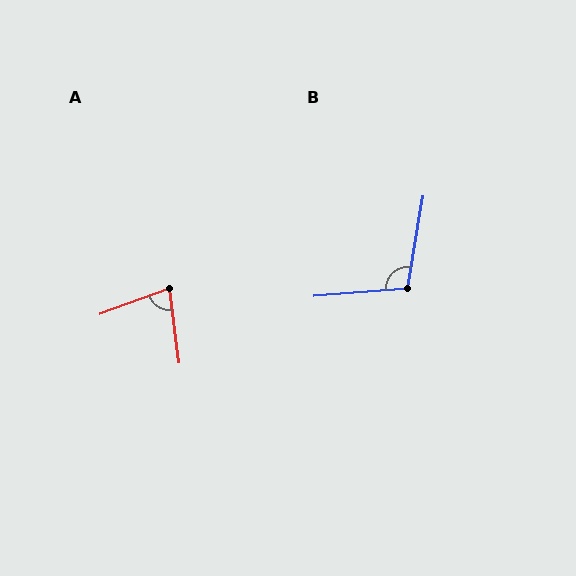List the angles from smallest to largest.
A (77°), B (104°).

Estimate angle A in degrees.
Approximately 77 degrees.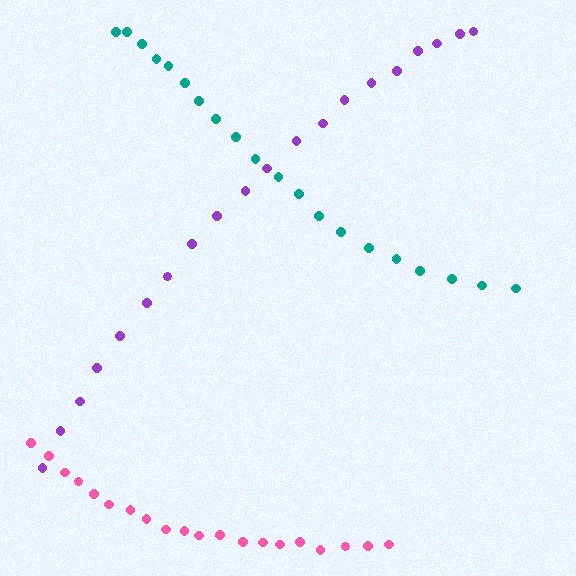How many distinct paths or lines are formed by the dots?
There are 3 distinct paths.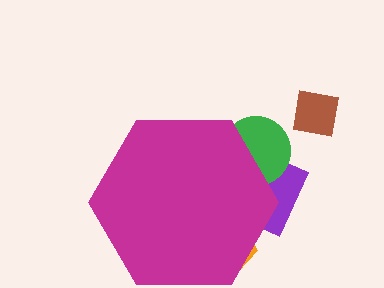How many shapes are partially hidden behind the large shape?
5 shapes are partially hidden.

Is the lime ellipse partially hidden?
Yes, the lime ellipse is partially hidden behind the magenta hexagon.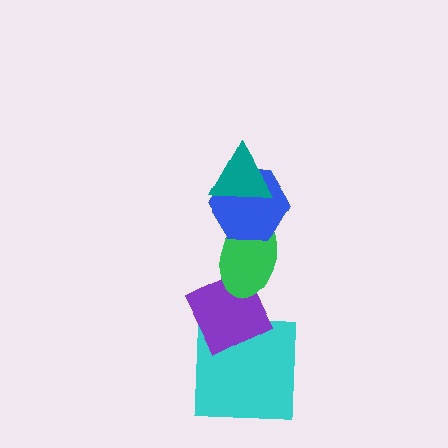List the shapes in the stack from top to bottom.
From top to bottom: the teal triangle, the blue hexagon, the green ellipse, the purple diamond, the cyan square.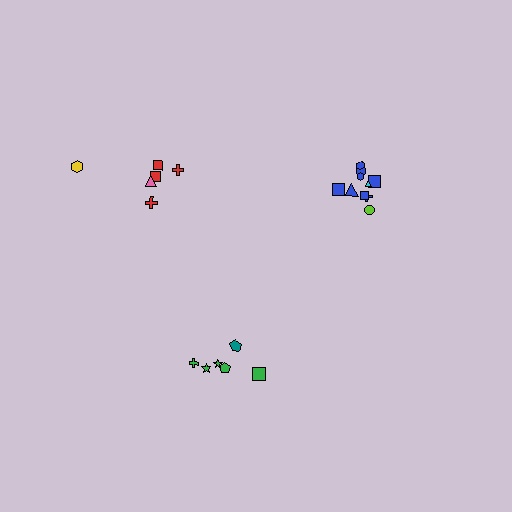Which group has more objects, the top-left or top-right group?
The top-right group.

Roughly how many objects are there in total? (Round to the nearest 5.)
Roughly 20 objects in total.